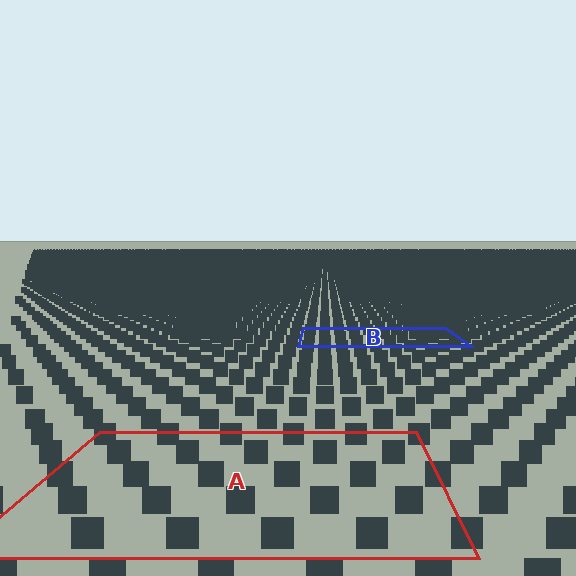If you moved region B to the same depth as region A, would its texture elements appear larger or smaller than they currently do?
They would appear larger. At a closer depth, the same texture elements are projected at a bigger on-screen size.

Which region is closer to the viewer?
Region A is closer. The texture elements there are larger and more spread out.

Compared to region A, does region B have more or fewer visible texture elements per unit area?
Region B has more texture elements per unit area — they are packed more densely because it is farther away.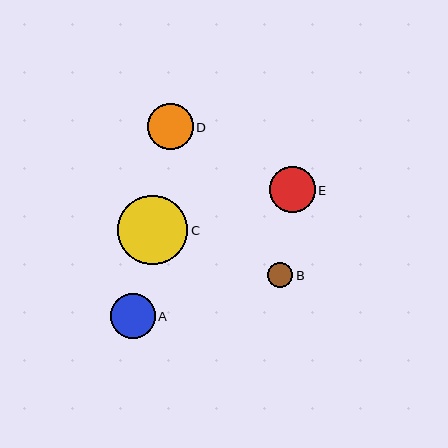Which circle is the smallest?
Circle B is the smallest with a size of approximately 25 pixels.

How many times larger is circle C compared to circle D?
Circle C is approximately 1.5 times the size of circle D.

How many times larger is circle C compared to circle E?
Circle C is approximately 1.5 times the size of circle E.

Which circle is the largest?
Circle C is the largest with a size of approximately 70 pixels.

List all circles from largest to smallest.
From largest to smallest: C, E, D, A, B.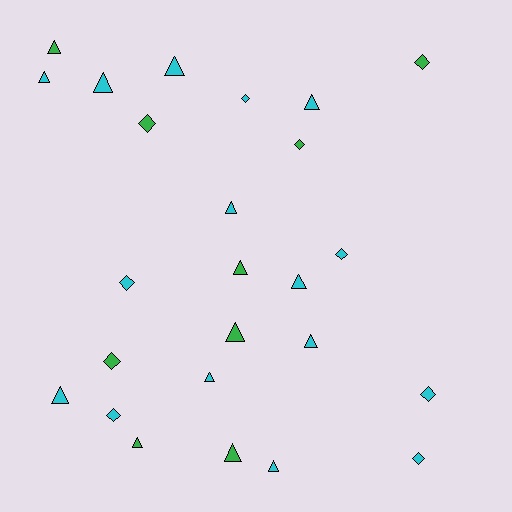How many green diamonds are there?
There are 4 green diamonds.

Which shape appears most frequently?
Triangle, with 15 objects.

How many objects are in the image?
There are 25 objects.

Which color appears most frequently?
Cyan, with 16 objects.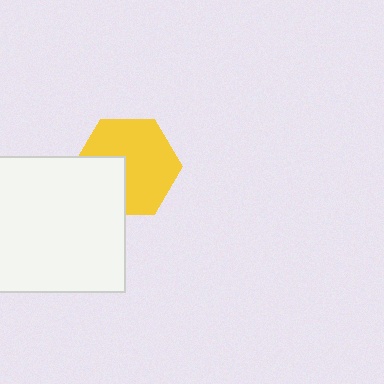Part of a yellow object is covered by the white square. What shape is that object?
It is a hexagon.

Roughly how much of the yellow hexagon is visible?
Most of it is visible (roughly 69%).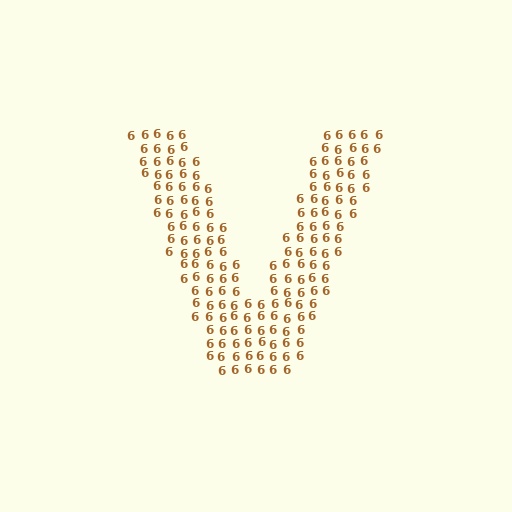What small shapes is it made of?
It is made of small digit 6's.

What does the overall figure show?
The overall figure shows the letter V.